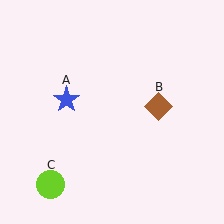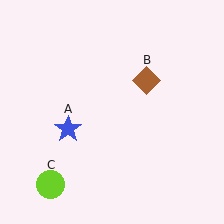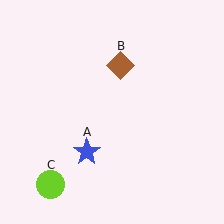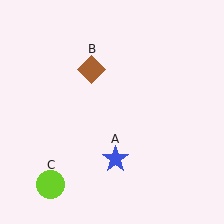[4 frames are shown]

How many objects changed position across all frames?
2 objects changed position: blue star (object A), brown diamond (object B).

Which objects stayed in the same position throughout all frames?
Lime circle (object C) remained stationary.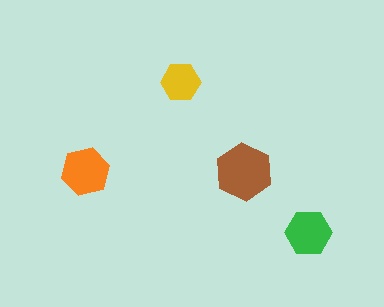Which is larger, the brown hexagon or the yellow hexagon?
The brown one.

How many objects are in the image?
There are 4 objects in the image.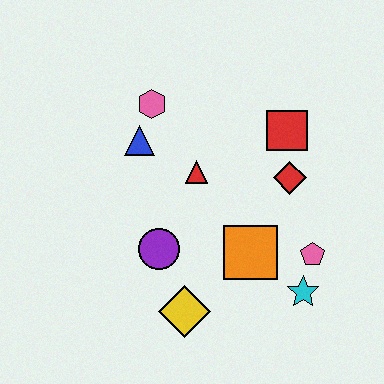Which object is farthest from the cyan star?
The pink hexagon is farthest from the cyan star.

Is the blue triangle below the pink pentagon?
No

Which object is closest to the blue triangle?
The pink hexagon is closest to the blue triangle.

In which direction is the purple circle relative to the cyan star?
The purple circle is to the left of the cyan star.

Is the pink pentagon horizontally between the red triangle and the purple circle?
No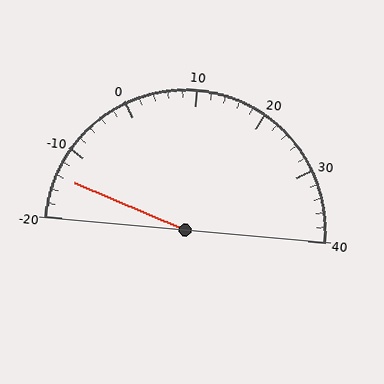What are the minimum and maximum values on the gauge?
The gauge ranges from -20 to 40.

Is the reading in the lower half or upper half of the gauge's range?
The reading is in the lower half of the range (-20 to 40).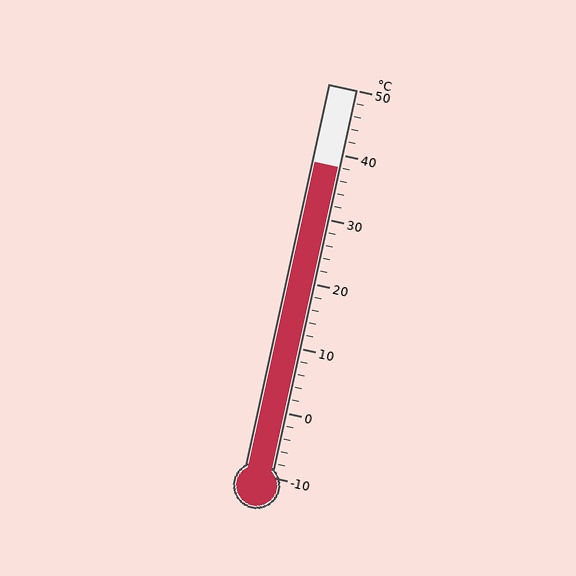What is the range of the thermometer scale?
The thermometer scale ranges from -10°C to 50°C.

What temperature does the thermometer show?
The thermometer shows approximately 38°C.